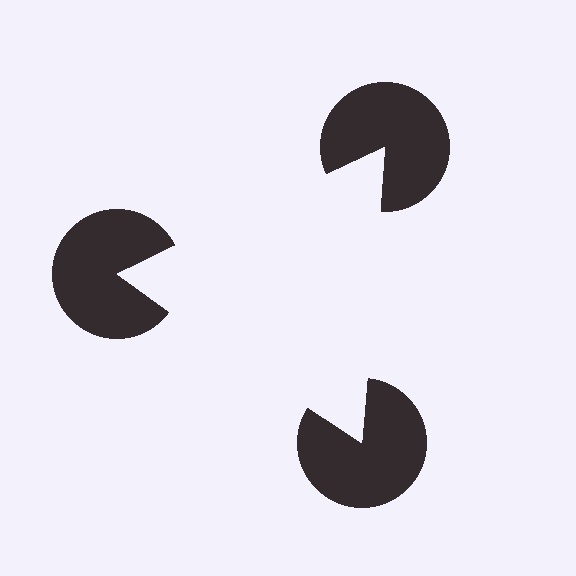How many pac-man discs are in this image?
There are 3 — one at each vertex of the illusory triangle.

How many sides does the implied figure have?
3 sides.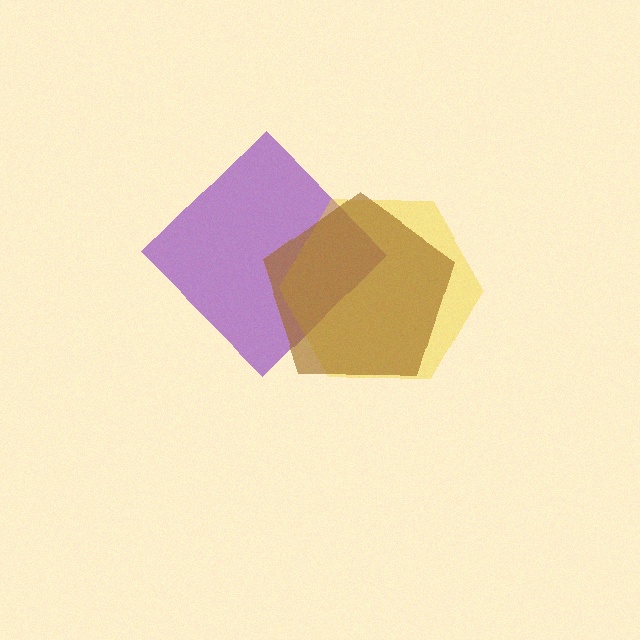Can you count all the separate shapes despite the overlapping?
Yes, there are 3 separate shapes.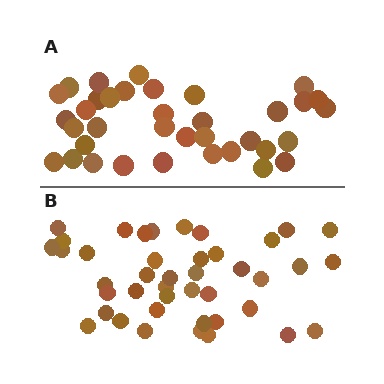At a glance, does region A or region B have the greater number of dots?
Region B (the bottom region) has more dots.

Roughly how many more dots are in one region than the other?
Region B has about 6 more dots than region A.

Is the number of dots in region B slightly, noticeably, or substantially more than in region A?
Region B has only slightly more — the two regions are fairly close. The ratio is roughly 1.2 to 1.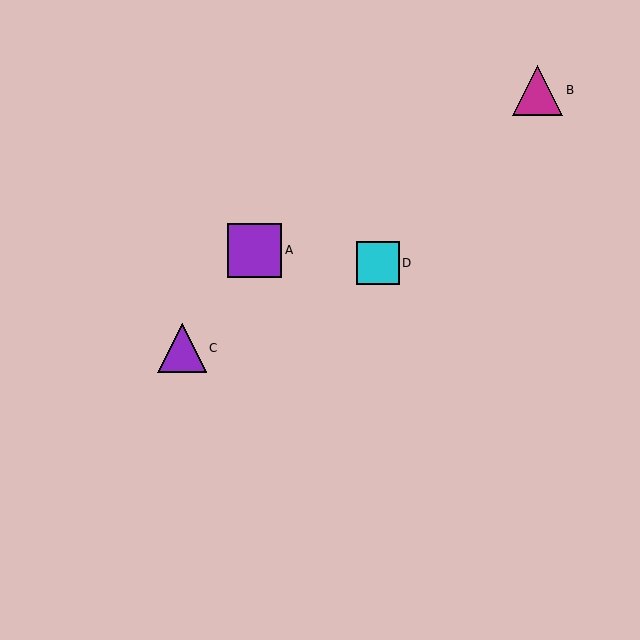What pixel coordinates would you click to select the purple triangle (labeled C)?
Click at (182, 348) to select the purple triangle C.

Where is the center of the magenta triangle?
The center of the magenta triangle is at (538, 90).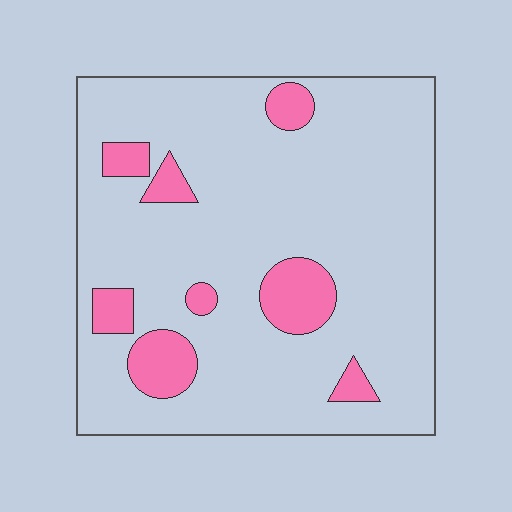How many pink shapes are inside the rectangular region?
8.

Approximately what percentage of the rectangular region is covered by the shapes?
Approximately 15%.